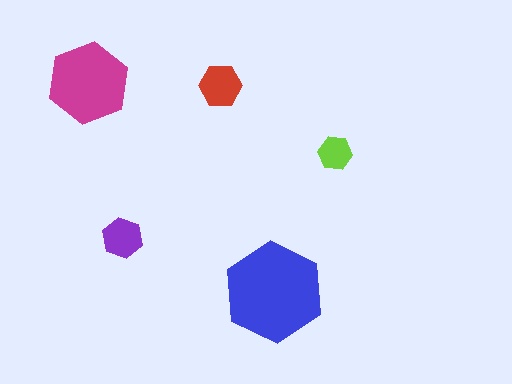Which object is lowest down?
The blue hexagon is bottommost.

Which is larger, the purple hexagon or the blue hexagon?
The blue one.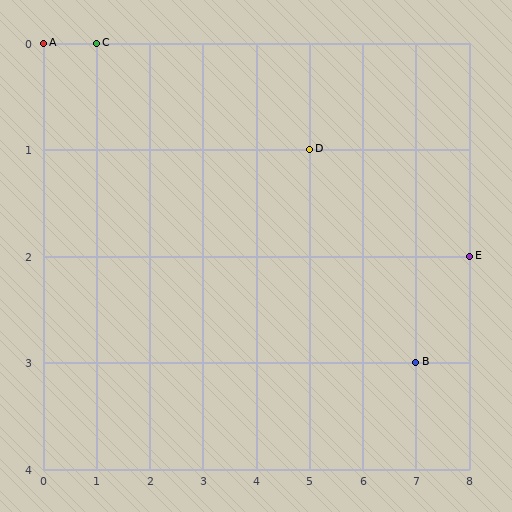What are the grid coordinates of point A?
Point A is at grid coordinates (0, 0).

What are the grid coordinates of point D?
Point D is at grid coordinates (5, 1).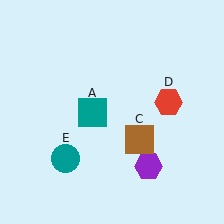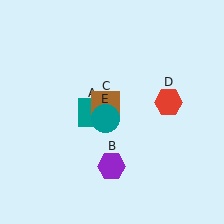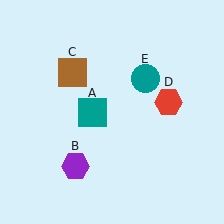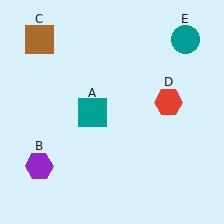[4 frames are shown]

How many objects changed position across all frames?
3 objects changed position: purple hexagon (object B), brown square (object C), teal circle (object E).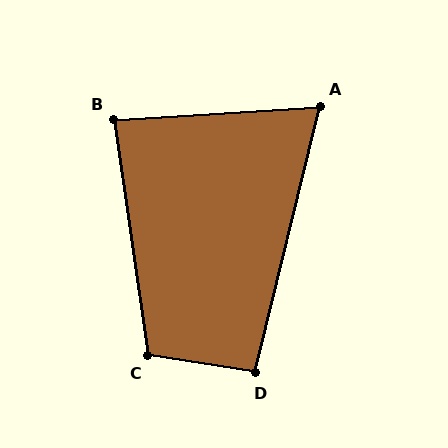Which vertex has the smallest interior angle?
A, at approximately 73 degrees.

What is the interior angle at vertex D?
Approximately 95 degrees (approximately right).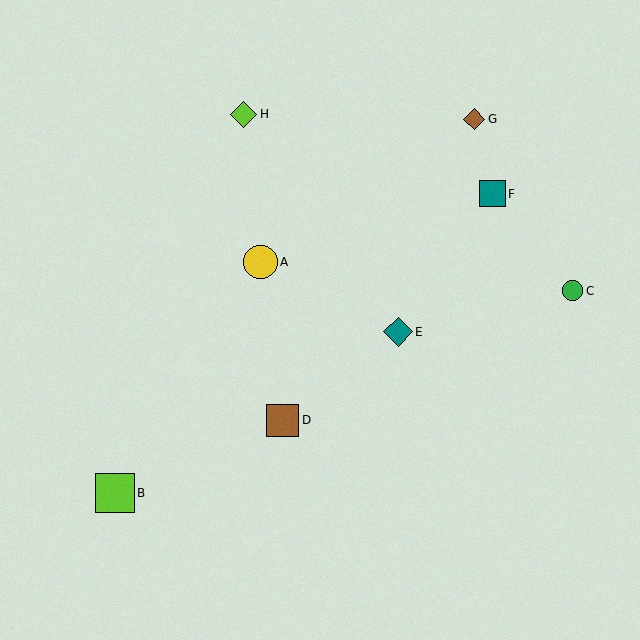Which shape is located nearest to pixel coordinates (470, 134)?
The brown diamond (labeled G) at (474, 119) is nearest to that location.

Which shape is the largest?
The lime square (labeled B) is the largest.